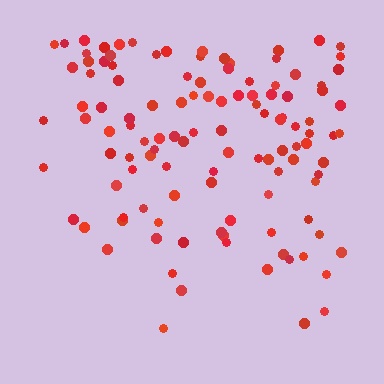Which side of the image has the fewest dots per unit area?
The bottom.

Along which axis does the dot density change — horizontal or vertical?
Vertical.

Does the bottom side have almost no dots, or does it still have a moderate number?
Still a moderate number, just noticeably fewer than the top.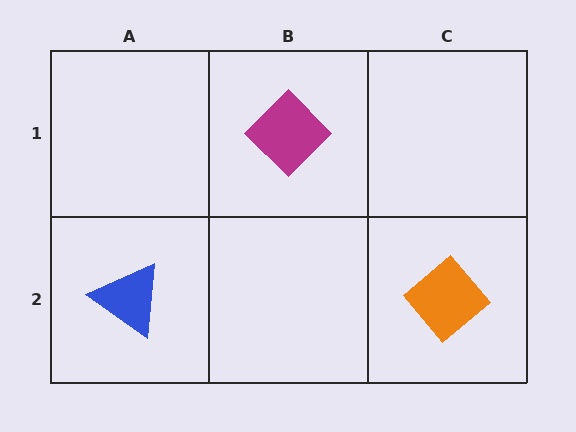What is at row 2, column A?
A blue triangle.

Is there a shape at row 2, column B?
No, that cell is empty.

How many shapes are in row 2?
2 shapes.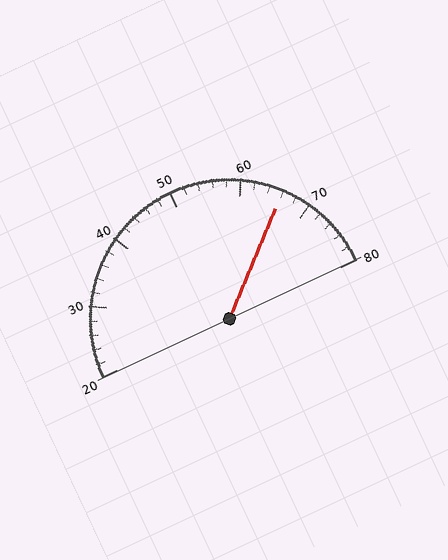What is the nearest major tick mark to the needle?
The nearest major tick mark is 70.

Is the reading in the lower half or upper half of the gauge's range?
The reading is in the upper half of the range (20 to 80).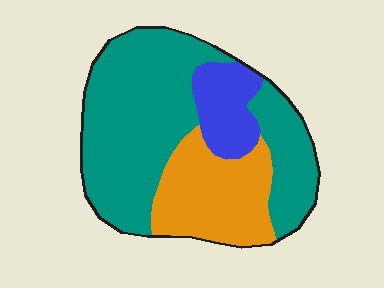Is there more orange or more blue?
Orange.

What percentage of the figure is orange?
Orange covers about 25% of the figure.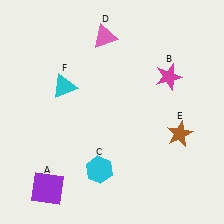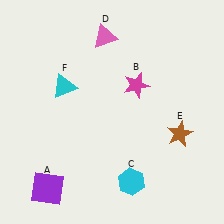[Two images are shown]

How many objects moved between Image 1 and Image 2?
2 objects moved between the two images.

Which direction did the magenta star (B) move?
The magenta star (B) moved left.